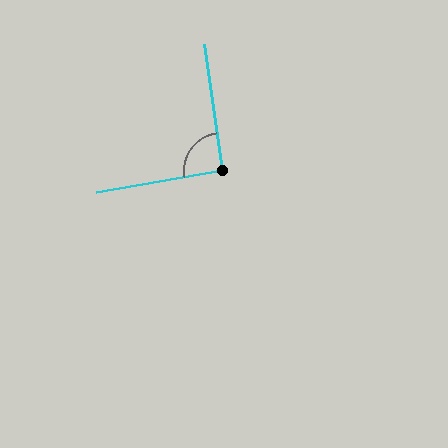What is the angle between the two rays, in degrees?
Approximately 92 degrees.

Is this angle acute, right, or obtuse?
It is approximately a right angle.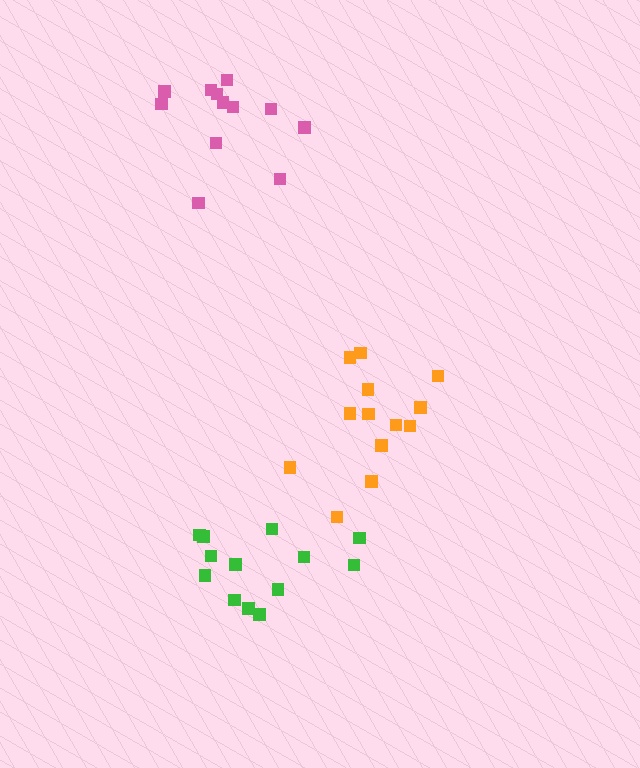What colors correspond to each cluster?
The clusters are colored: green, orange, pink.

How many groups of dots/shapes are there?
There are 3 groups.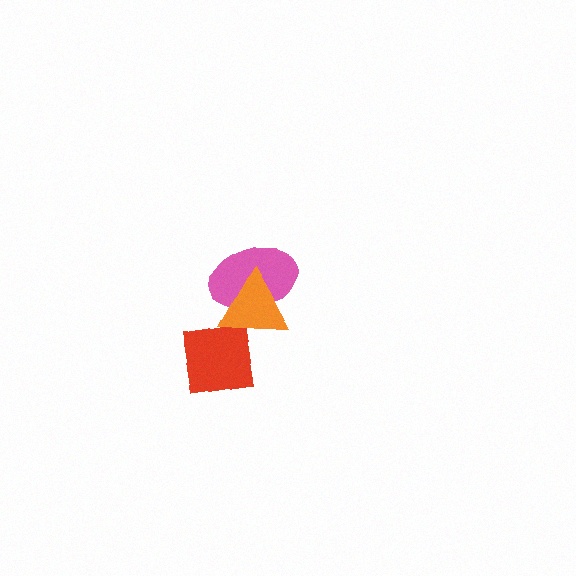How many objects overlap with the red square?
1 object overlaps with the red square.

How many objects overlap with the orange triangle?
2 objects overlap with the orange triangle.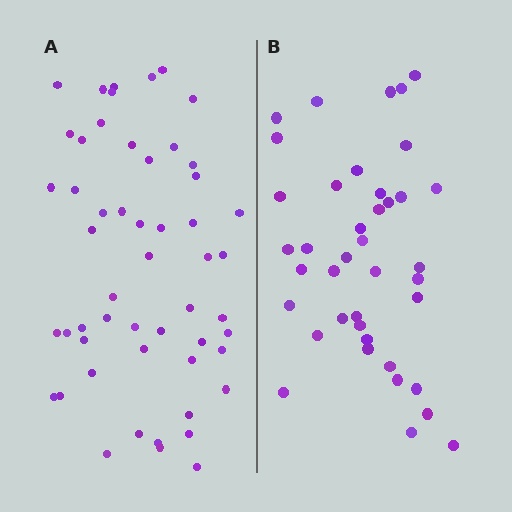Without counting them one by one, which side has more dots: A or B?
Region A (the left region) has more dots.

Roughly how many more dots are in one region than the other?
Region A has approximately 15 more dots than region B.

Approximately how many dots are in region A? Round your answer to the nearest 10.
About 50 dots. (The exact count is 53, which rounds to 50.)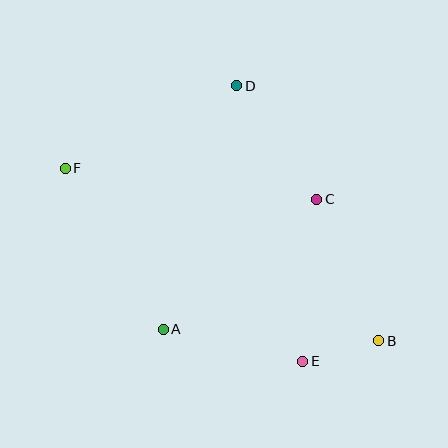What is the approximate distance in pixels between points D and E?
The distance between D and E is approximately 283 pixels.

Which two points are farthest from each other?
Points B and F are farthest from each other.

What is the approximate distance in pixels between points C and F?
The distance between C and F is approximately 253 pixels.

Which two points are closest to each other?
Points B and E are closest to each other.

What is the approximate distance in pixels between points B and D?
The distance between B and D is approximately 292 pixels.